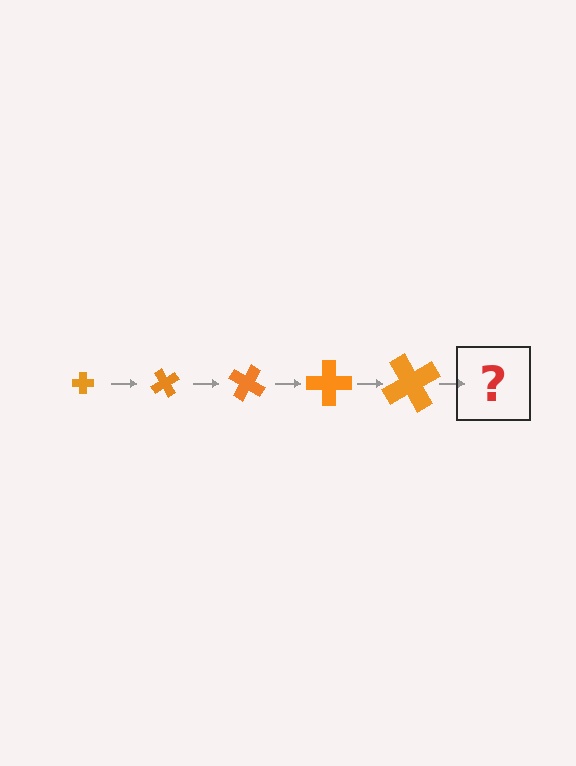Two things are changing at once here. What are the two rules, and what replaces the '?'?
The two rules are that the cross grows larger each step and it rotates 60 degrees each step. The '?' should be a cross, larger than the previous one and rotated 300 degrees from the start.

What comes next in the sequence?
The next element should be a cross, larger than the previous one and rotated 300 degrees from the start.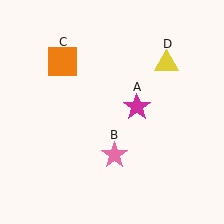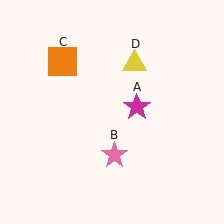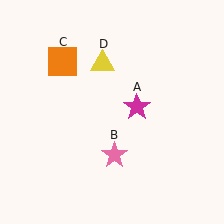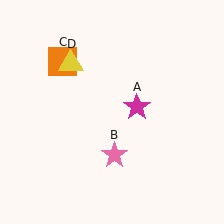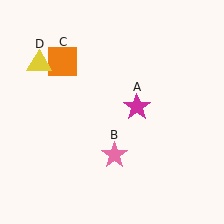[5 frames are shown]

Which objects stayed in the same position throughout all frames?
Magenta star (object A) and pink star (object B) and orange square (object C) remained stationary.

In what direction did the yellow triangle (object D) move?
The yellow triangle (object D) moved left.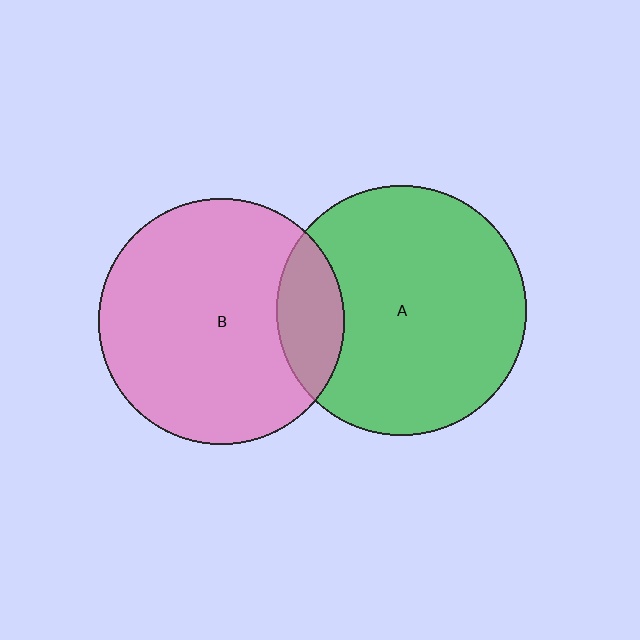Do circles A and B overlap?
Yes.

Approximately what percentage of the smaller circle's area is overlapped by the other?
Approximately 15%.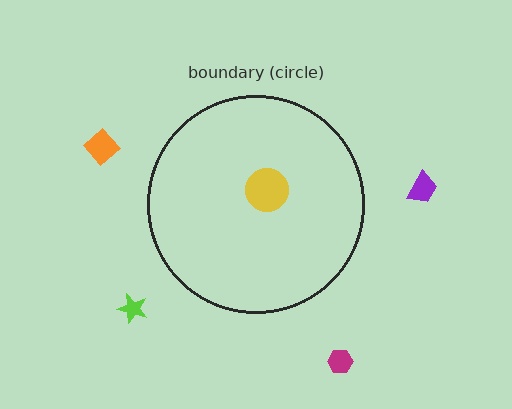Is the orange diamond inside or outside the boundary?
Outside.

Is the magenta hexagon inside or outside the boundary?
Outside.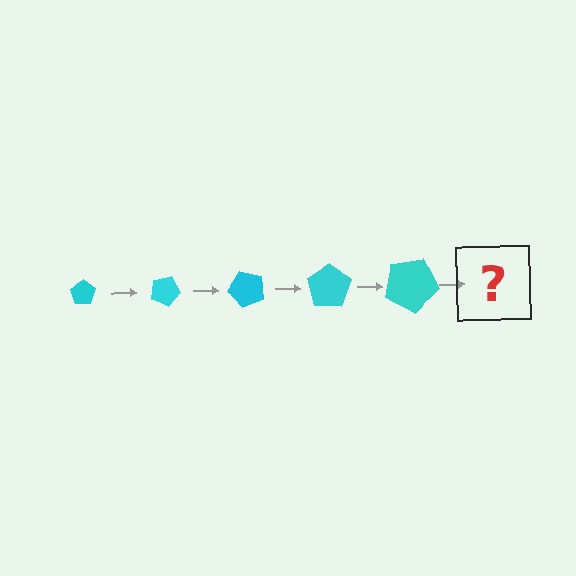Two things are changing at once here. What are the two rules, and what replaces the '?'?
The two rules are that the pentagon grows larger each step and it rotates 25 degrees each step. The '?' should be a pentagon, larger than the previous one and rotated 125 degrees from the start.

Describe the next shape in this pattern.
It should be a pentagon, larger than the previous one and rotated 125 degrees from the start.